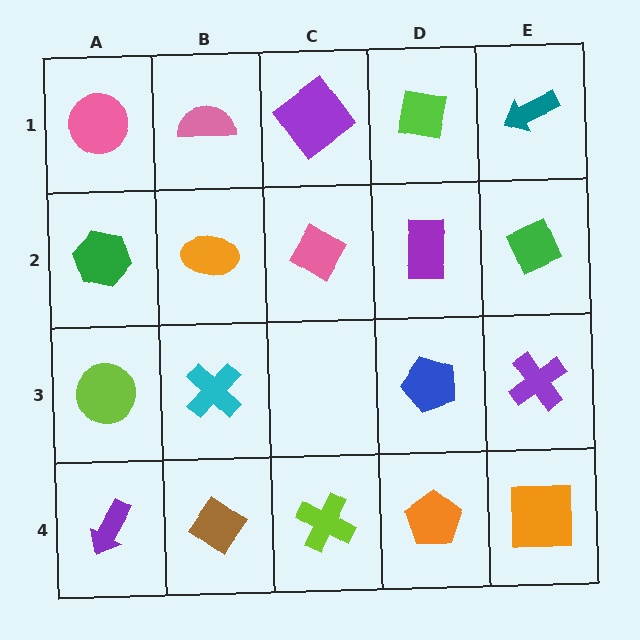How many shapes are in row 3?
4 shapes.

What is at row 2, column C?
A pink diamond.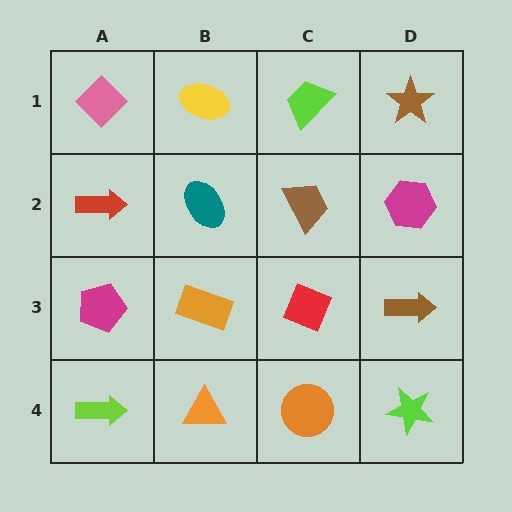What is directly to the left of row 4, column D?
An orange circle.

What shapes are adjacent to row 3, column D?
A magenta hexagon (row 2, column D), a lime star (row 4, column D), a red diamond (row 3, column C).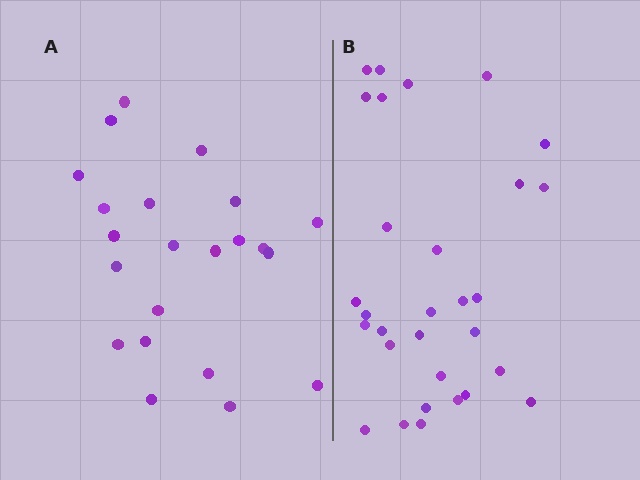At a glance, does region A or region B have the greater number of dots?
Region B (the right region) has more dots.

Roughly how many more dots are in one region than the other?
Region B has roughly 8 or so more dots than region A.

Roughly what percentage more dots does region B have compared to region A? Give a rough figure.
About 35% more.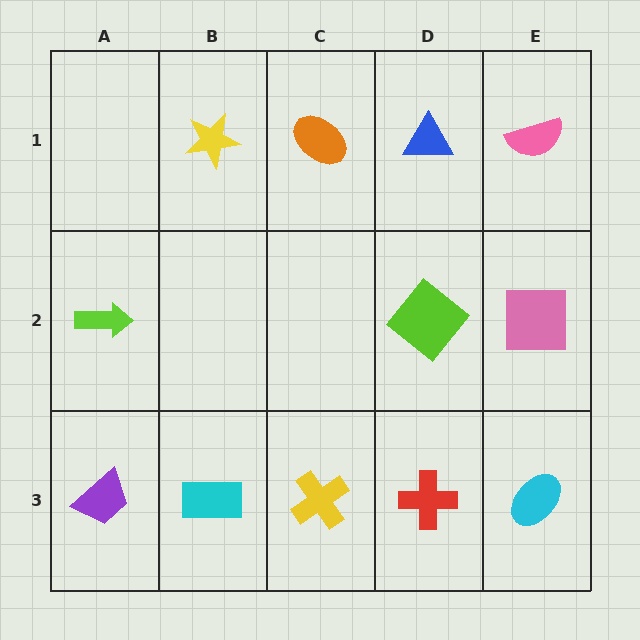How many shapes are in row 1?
4 shapes.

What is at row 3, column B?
A cyan rectangle.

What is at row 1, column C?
An orange ellipse.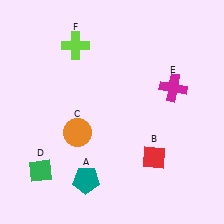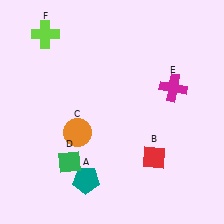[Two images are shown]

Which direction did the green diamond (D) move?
The green diamond (D) moved right.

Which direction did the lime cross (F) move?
The lime cross (F) moved left.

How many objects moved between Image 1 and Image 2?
2 objects moved between the two images.